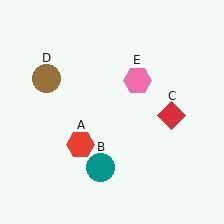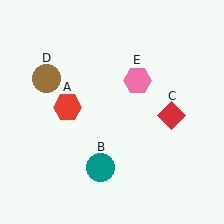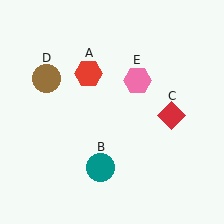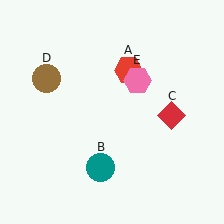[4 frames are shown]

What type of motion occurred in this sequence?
The red hexagon (object A) rotated clockwise around the center of the scene.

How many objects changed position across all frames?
1 object changed position: red hexagon (object A).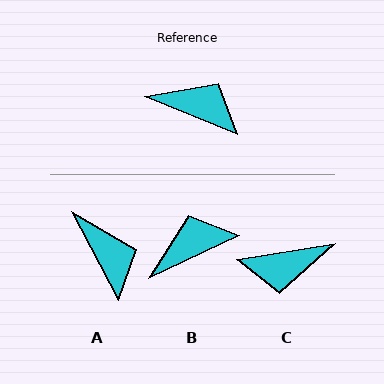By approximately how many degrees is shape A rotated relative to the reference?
Approximately 40 degrees clockwise.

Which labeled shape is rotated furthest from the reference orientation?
C, about 149 degrees away.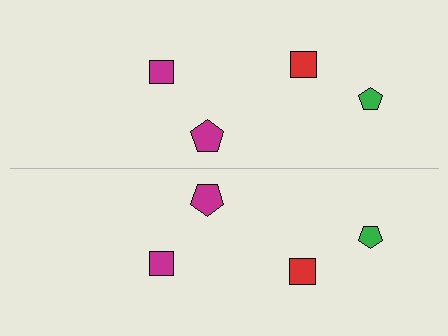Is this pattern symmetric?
Yes, this pattern has bilateral (reflection) symmetry.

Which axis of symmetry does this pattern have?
The pattern has a horizontal axis of symmetry running through the center of the image.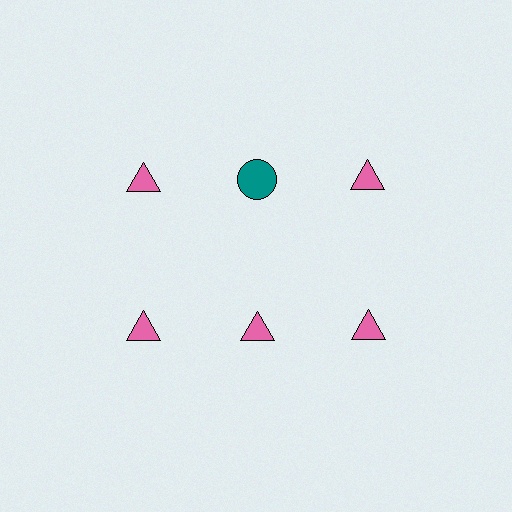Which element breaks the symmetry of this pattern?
The teal circle in the top row, second from left column breaks the symmetry. All other shapes are pink triangles.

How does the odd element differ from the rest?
It differs in both color (teal instead of pink) and shape (circle instead of triangle).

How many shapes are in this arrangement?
There are 6 shapes arranged in a grid pattern.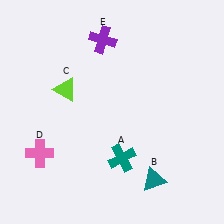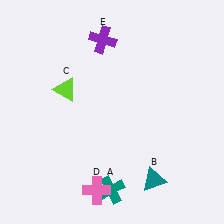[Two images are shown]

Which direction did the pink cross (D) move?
The pink cross (D) moved right.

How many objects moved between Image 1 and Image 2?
2 objects moved between the two images.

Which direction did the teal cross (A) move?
The teal cross (A) moved down.